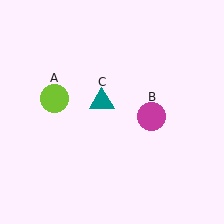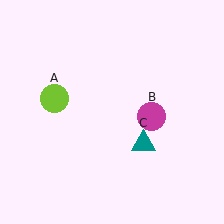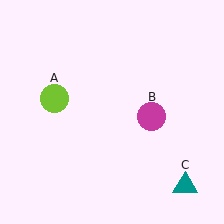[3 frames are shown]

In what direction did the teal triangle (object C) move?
The teal triangle (object C) moved down and to the right.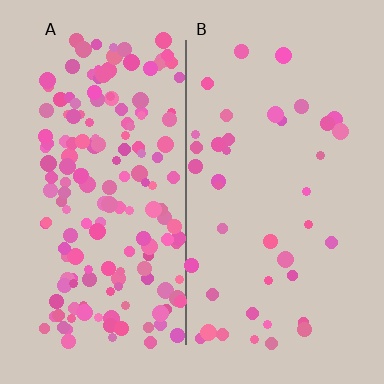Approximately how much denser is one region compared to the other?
Approximately 4.1× — region A over region B.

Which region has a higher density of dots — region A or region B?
A (the left).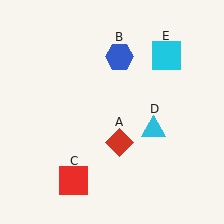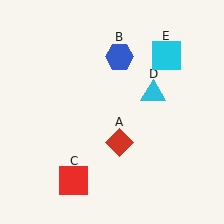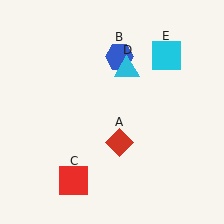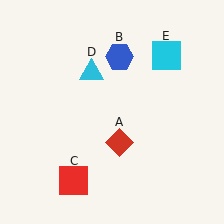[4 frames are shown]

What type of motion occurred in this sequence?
The cyan triangle (object D) rotated counterclockwise around the center of the scene.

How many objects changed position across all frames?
1 object changed position: cyan triangle (object D).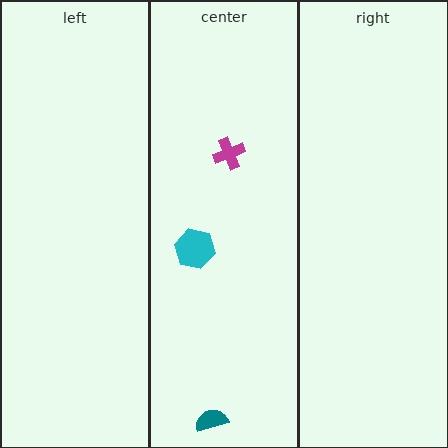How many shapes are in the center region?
3.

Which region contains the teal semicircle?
The center region.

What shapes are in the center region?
The teal semicircle, the magenta cross, the cyan hexagon.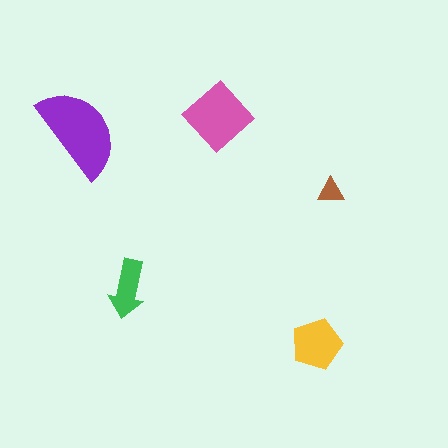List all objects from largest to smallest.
The purple semicircle, the pink diamond, the yellow pentagon, the green arrow, the brown triangle.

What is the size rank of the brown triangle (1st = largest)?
5th.